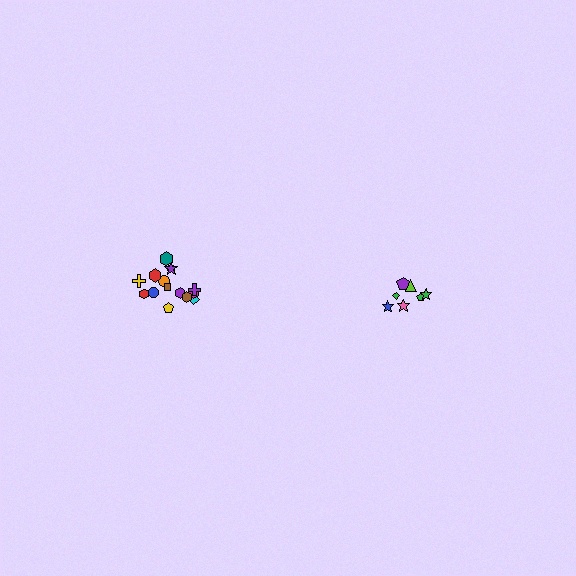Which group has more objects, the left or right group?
The left group.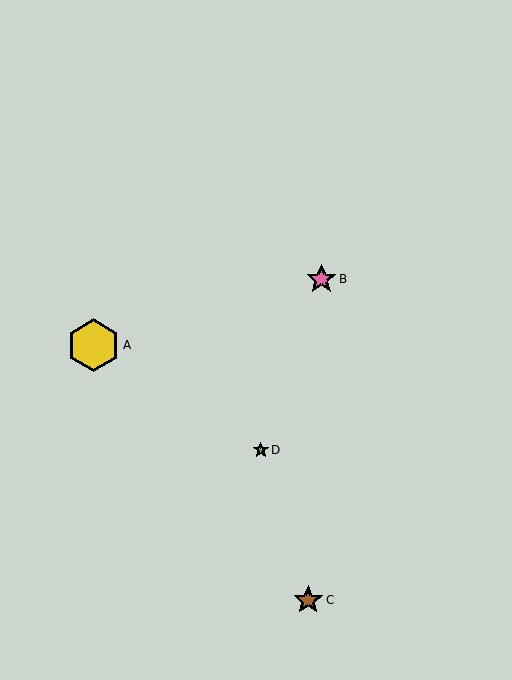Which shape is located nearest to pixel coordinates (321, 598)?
The brown star (labeled C) at (308, 600) is nearest to that location.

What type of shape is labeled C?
Shape C is a brown star.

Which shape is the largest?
The yellow hexagon (labeled A) is the largest.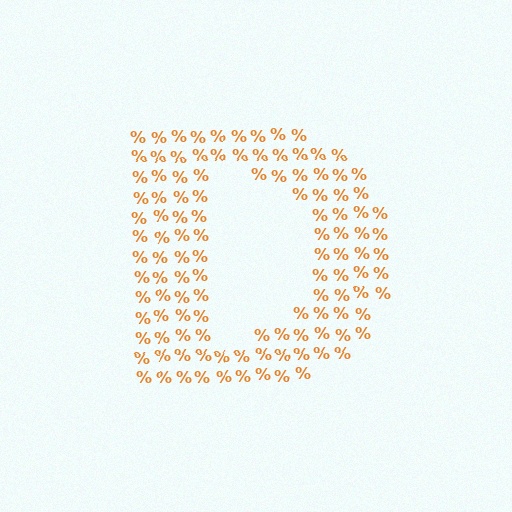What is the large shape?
The large shape is the letter D.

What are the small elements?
The small elements are percent signs.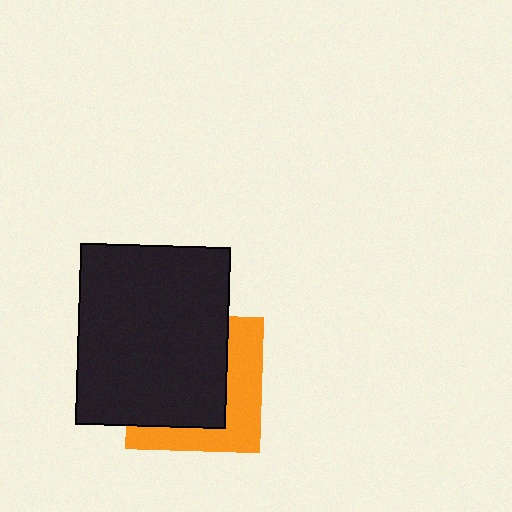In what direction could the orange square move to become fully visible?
The orange square could move toward the lower-right. That would shift it out from behind the black rectangle entirely.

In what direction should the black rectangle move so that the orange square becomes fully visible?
The black rectangle should move toward the upper-left. That is the shortest direction to clear the overlap and leave the orange square fully visible.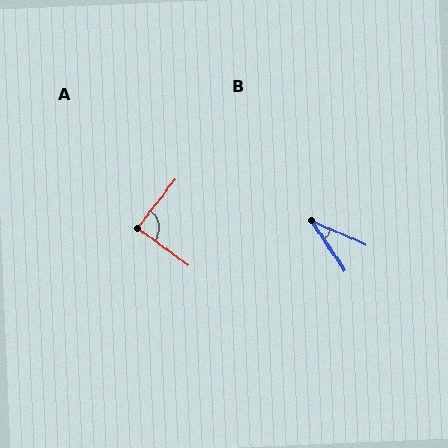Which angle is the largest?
A, at approximately 87 degrees.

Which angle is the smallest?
B, at approximately 32 degrees.